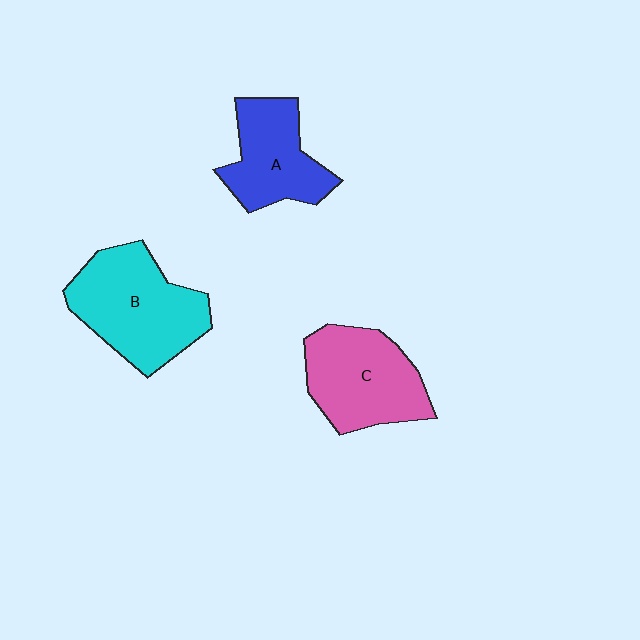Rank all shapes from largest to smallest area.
From largest to smallest: B (cyan), C (pink), A (blue).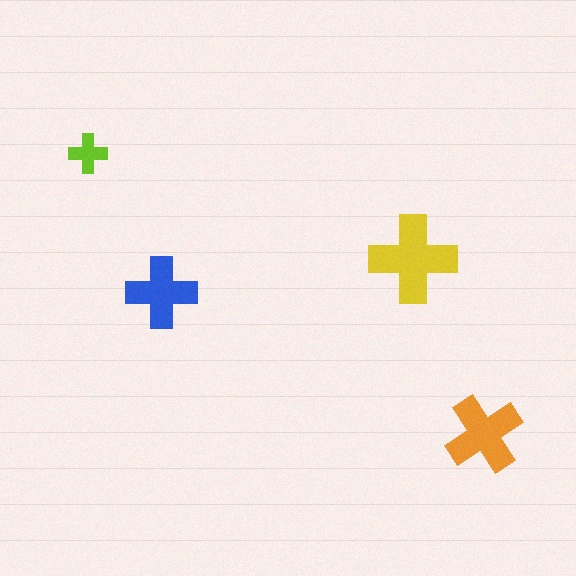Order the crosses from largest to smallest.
the yellow one, the orange one, the blue one, the lime one.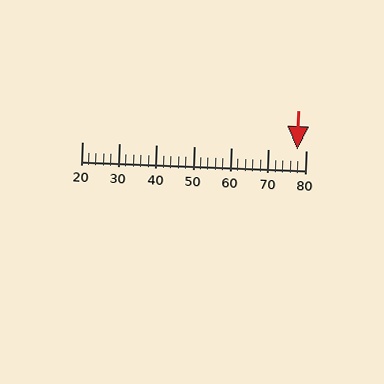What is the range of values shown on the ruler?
The ruler shows values from 20 to 80.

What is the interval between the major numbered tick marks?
The major tick marks are spaced 10 units apart.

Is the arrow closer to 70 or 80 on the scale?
The arrow is closer to 80.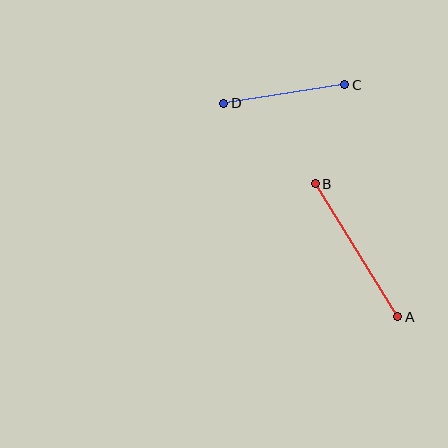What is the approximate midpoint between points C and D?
The midpoint is at approximately (284, 94) pixels.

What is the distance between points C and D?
The distance is approximately 122 pixels.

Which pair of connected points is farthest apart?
Points A and B are farthest apart.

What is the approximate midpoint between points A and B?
The midpoint is at approximately (356, 250) pixels.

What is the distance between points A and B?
The distance is approximately 156 pixels.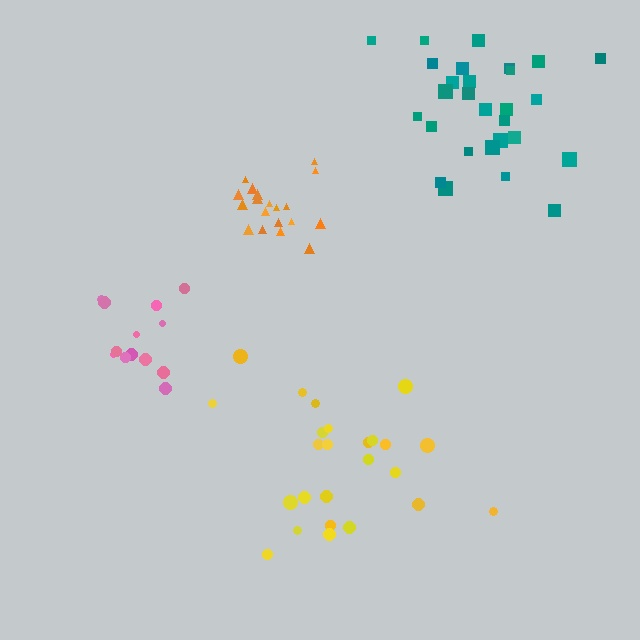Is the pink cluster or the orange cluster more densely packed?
Orange.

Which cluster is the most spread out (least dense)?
Yellow.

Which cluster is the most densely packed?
Orange.